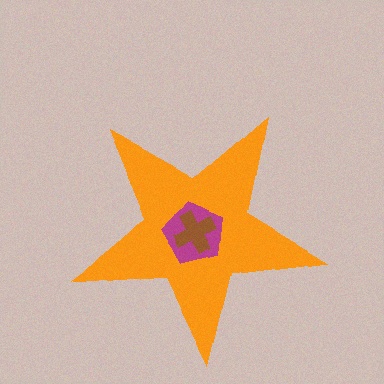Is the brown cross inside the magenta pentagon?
Yes.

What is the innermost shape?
The brown cross.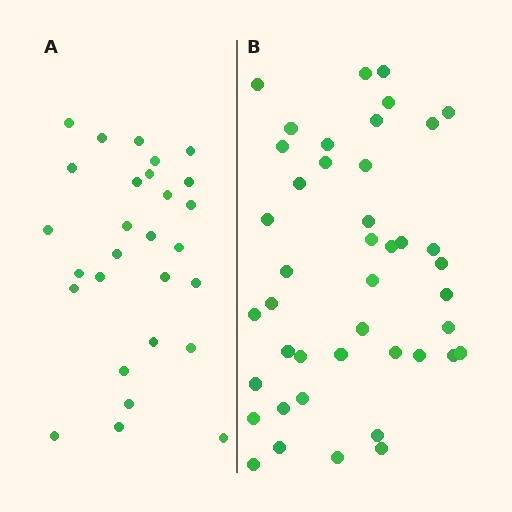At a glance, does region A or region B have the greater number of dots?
Region B (the right region) has more dots.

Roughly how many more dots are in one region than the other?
Region B has approximately 15 more dots than region A.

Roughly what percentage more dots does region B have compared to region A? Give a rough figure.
About 55% more.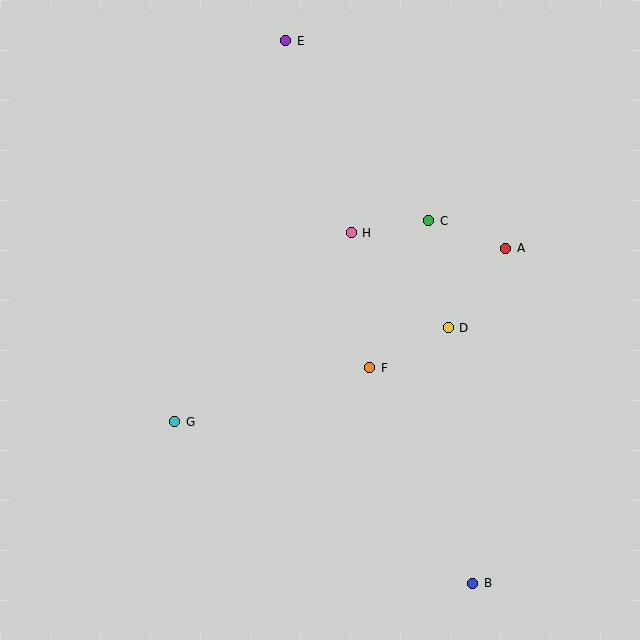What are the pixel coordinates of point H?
Point H is at (351, 233).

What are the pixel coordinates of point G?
Point G is at (175, 422).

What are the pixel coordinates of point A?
Point A is at (506, 248).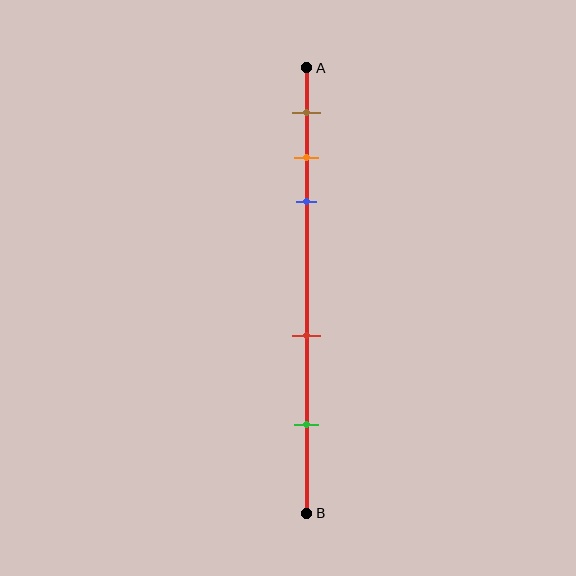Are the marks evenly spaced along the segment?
No, the marks are not evenly spaced.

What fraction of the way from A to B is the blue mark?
The blue mark is approximately 30% (0.3) of the way from A to B.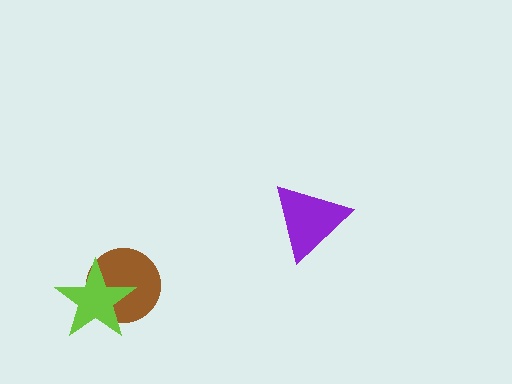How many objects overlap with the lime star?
1 object overlaps with the lime star.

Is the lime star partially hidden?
No, no other shape covers it.